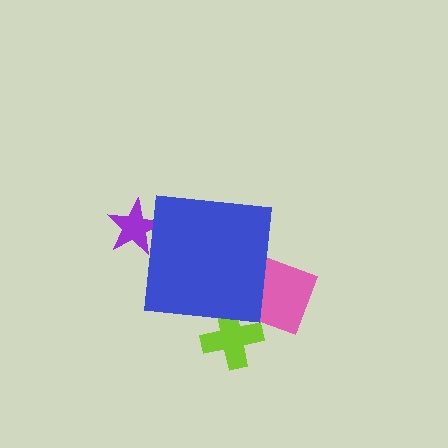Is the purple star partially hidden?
Yes, the purple star is partially hidden behind the blue square.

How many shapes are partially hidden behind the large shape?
3 shapes are partially hidden.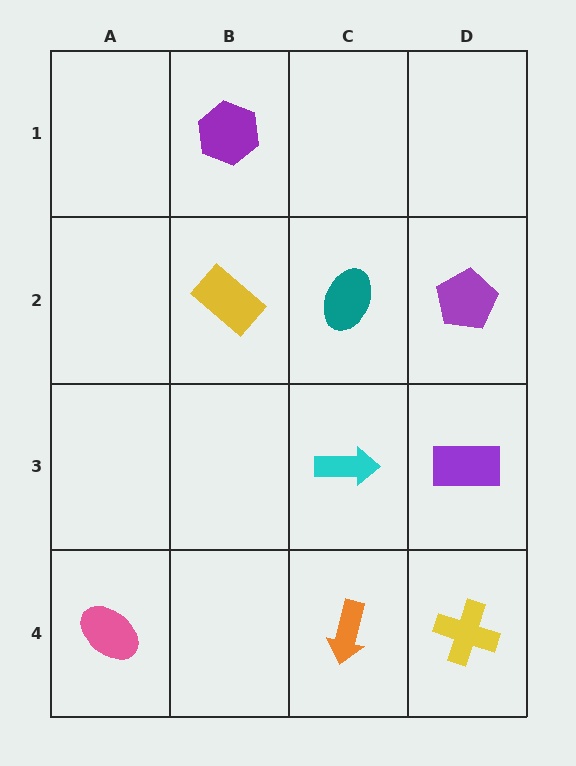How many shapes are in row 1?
1 shape.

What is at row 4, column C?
An orange arrow.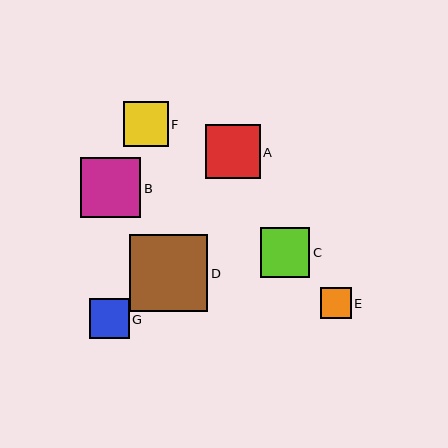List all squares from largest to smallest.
From largest to smallest: D, B, A, C, F, G, E.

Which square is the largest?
Square D is the largest with a size of approximately 78 pixels.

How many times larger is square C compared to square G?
Square C is approximately 1.2 times the size of square G.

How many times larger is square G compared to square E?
Square G is approximately 1.3 times the size of square E.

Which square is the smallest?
Square E is the smallest with a size of approximately 31 pixels.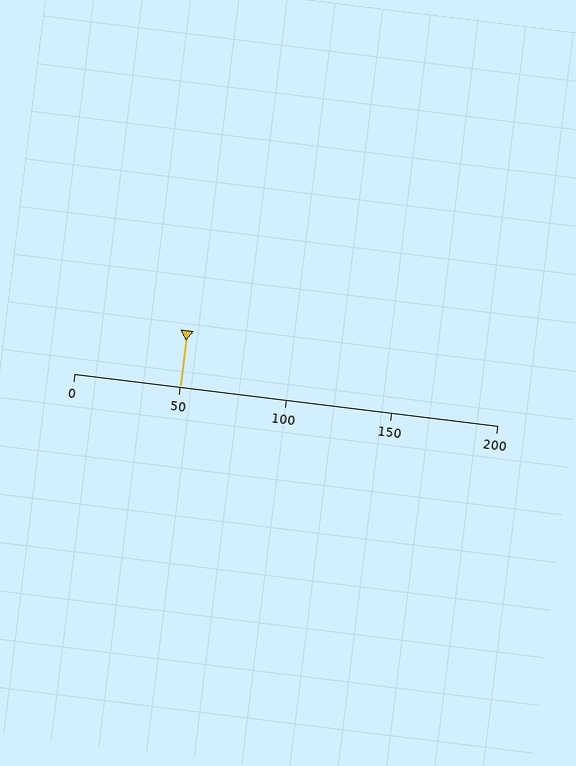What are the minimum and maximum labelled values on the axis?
The axis runs from 0 to 200.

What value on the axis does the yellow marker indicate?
The marker indicates approximately 50.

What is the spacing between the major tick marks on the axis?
The major ticks are spaced 50 apart.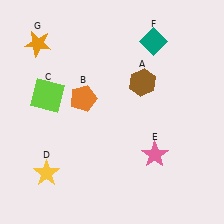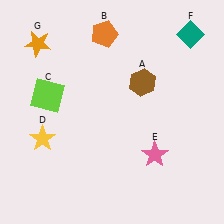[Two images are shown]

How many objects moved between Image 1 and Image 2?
3 objects moved between the two images.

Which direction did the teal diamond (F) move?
The teal diamond (F) moved right.